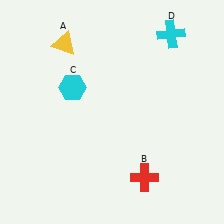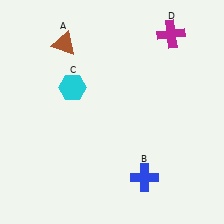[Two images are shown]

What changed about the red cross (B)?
In Image 1, B is red. In Image 2, it changed to blue.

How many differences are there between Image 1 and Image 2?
There are 3 differences between the two images.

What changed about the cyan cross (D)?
In Image 1, D is cyan. In Image 2, it changed to magenta.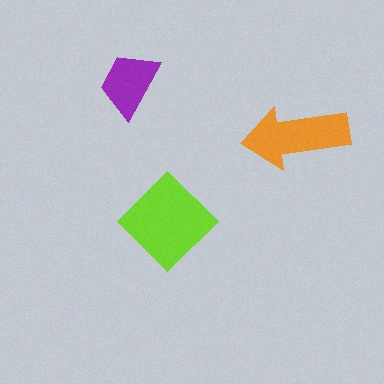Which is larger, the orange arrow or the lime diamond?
The lime diamond.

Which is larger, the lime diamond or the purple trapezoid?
The lime diamond.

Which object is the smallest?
The purple trapezoid.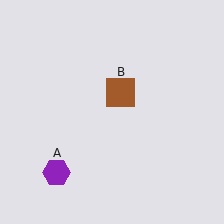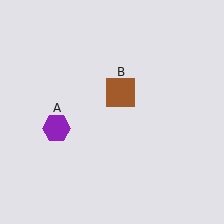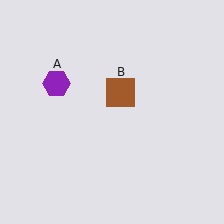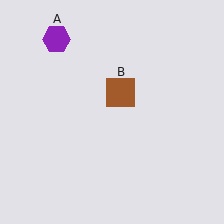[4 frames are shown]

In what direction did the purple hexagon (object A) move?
The purple hexagon (object A) moved up.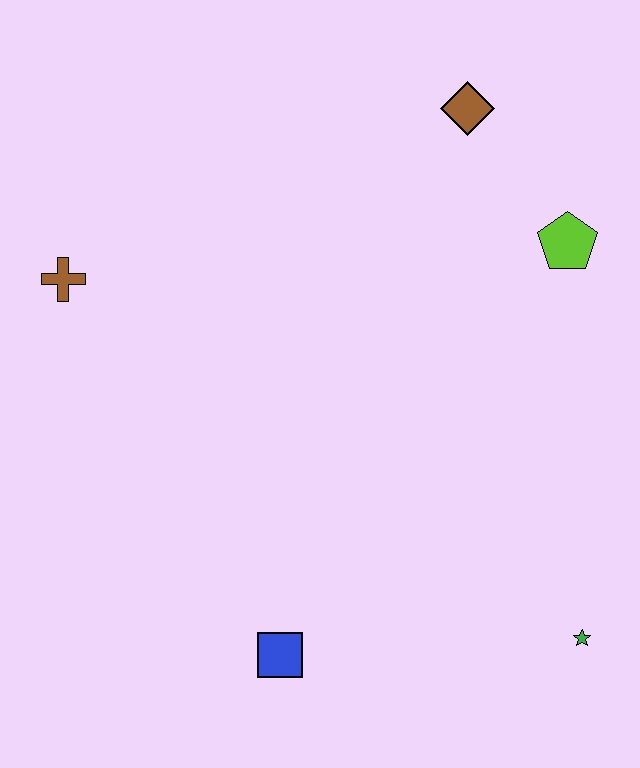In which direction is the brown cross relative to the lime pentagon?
The brown cross is to the left of the lime pentagon.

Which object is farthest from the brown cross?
The green star is farthest from the brown cross.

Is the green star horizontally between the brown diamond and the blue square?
No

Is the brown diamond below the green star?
No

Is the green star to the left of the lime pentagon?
No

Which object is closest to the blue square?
The green star is closest to the blue square.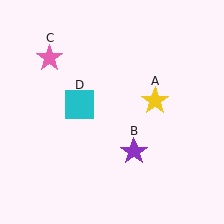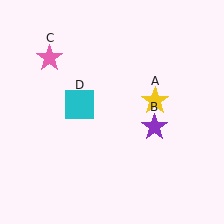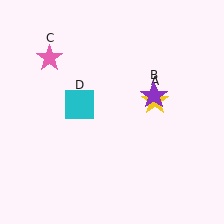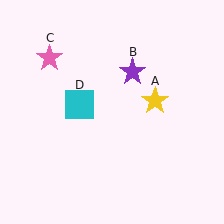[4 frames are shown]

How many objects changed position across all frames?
1 object changed position: purple star (object B).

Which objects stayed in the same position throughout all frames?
Yellow star (object A) and pink star (object C) and cyan square (object D) remained stationary.